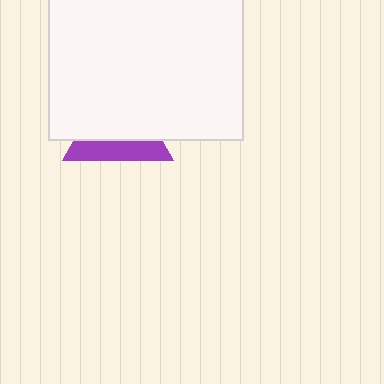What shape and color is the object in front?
The object in front is a white square.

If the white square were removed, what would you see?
You would see the complete purple triangle.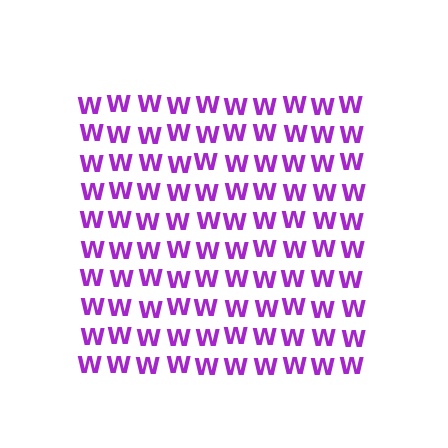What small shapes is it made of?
It is made of small letter W's.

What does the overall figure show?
The overall figure shows a square.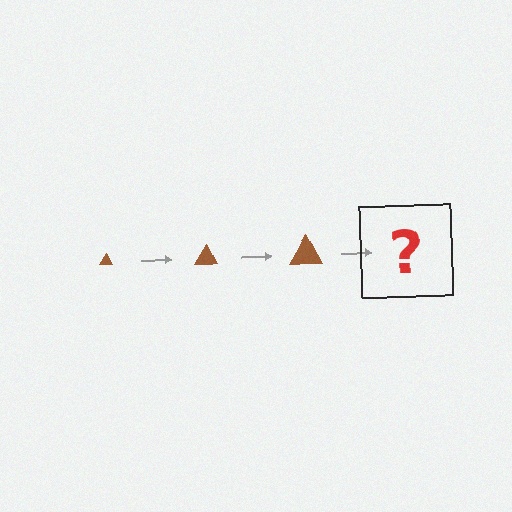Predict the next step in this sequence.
The next step is a brown triangle, larger than the previous one.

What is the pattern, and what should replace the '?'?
The pattern is that the triangle gets progressively larger each step. The '?' should be a brown triangle, larger than the previous one.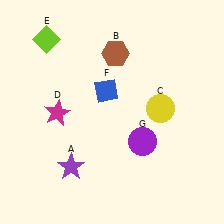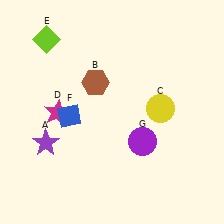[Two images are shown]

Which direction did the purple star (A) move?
The purple star (A) moved left.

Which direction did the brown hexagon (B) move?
The brown hexagon (B) moved down.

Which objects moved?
The objects that moved are: the purple star (A), the brown hexagon (B), the blue diamond (F).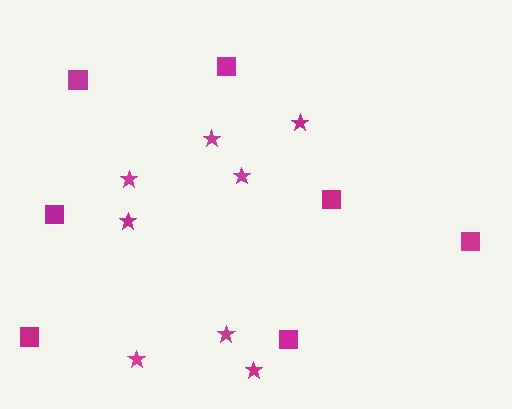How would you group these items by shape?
There are 2 groups: one group of stars (8) and one group of squares (7).